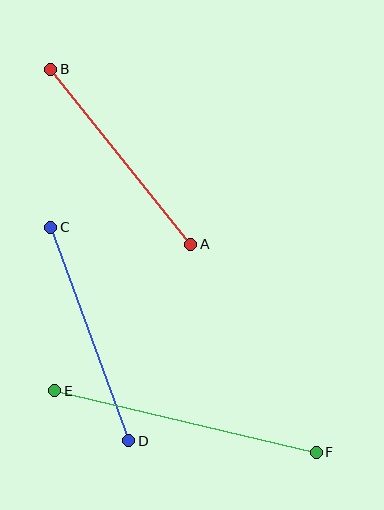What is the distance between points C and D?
The distance is approximately 227 pixels.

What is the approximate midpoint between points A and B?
The midpoint is at approximately (121, 157) pixels.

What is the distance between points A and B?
The distance is approximately 224 pixels.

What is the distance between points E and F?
The distance is approximately 269 pixels.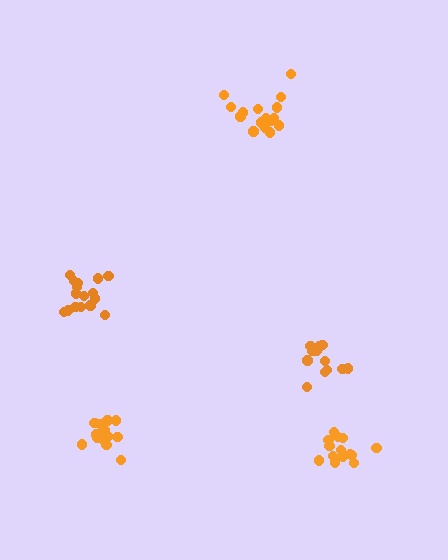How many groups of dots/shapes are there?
There are 5 groups.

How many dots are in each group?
Group 1: 16 dots, Group 2: 16 dots, Group 3: 12 dots, Group 4: 15 dots, Group 5: 17 dots (76 total).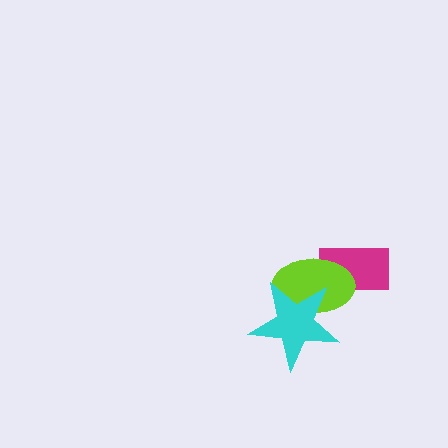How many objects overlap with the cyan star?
1 object overlaps with the cyan star.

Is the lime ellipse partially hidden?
Yes, it is partially covered by another shape.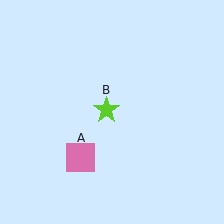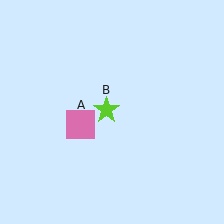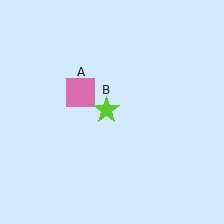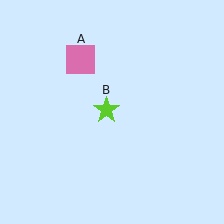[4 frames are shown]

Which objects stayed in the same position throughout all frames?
Lime star (object B) remained stationary.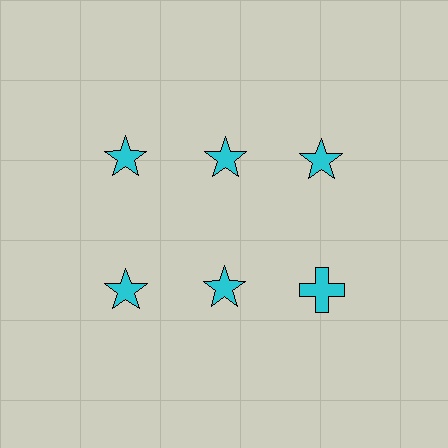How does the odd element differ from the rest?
It has a different shape: cross instead of star.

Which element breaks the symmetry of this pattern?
The cyan cross in the second row, center column breaks the symmetry. All other shapes are cyan stars.